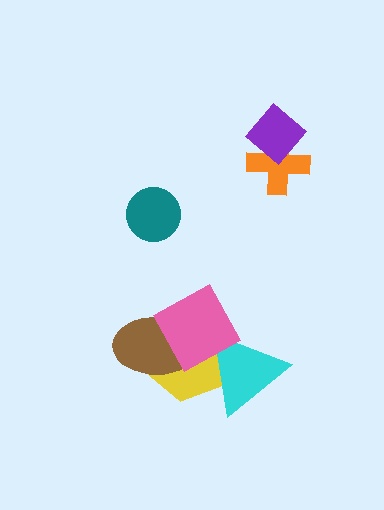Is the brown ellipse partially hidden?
Yes, it is partially covered by another shape.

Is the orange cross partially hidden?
Yes, it is partially covered by another shape.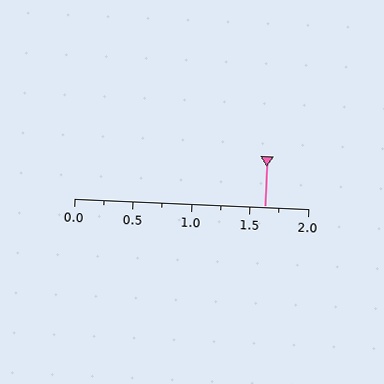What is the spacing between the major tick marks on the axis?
The major ticks are spaced 0.5 apart.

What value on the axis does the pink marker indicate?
The marker indicates approximately 1.62.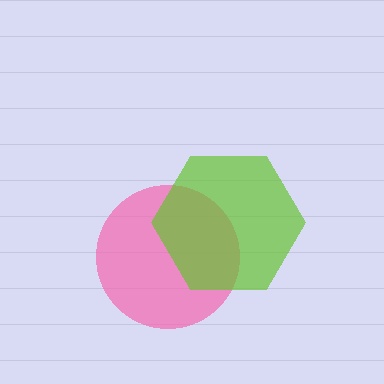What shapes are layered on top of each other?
The layered shapes are: a pink circle, a lime hexagon.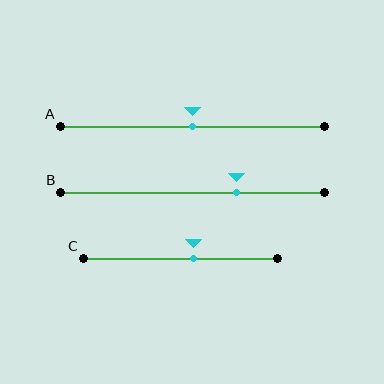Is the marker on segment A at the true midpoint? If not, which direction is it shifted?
Yes, the marker on segment A is at the true midpoint.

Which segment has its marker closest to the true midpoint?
Segment A has its marker closest to the true midpoint.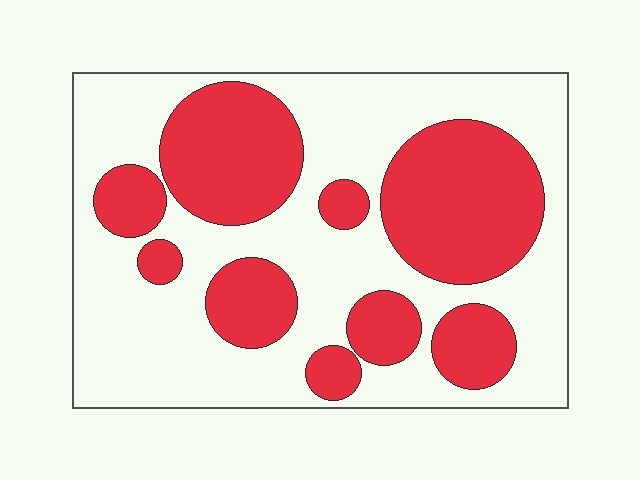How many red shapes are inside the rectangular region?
9.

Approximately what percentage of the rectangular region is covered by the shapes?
Approximately 40%.